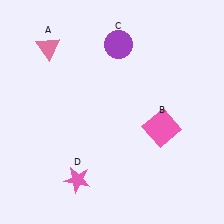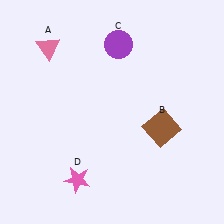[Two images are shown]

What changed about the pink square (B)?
In Image 1, B is pink. In Image 2, it changed to brown.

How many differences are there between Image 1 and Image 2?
There is 1 difference between the two images.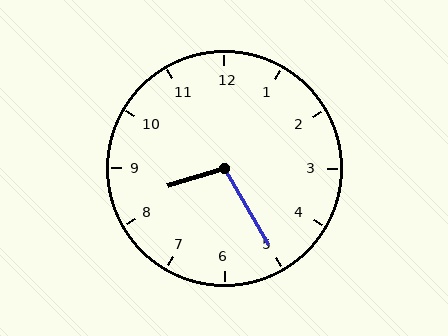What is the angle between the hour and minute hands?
Approximately 102 degrees.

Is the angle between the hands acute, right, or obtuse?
It is obtuse.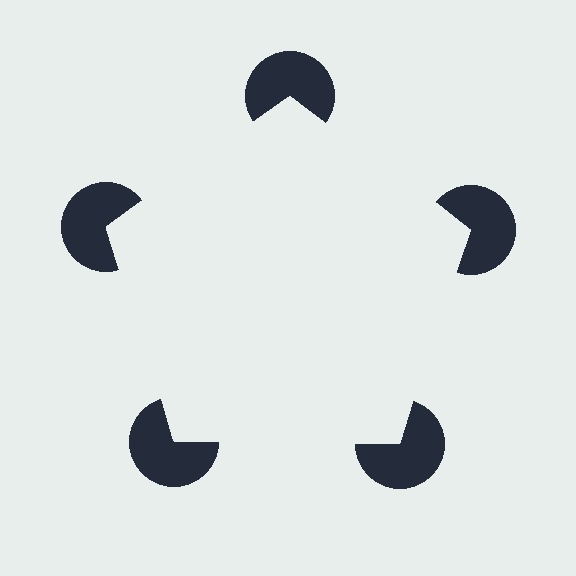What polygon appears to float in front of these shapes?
An illusory pentagon — its edges are inferred from the aligned wedge cuts in the pac-man discs, not physically drawn.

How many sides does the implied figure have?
5 sides.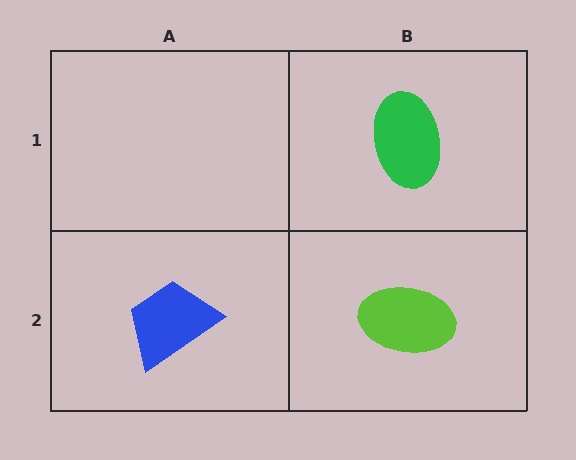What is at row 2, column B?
A lime ellipse.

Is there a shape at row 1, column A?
No, that cell is empty.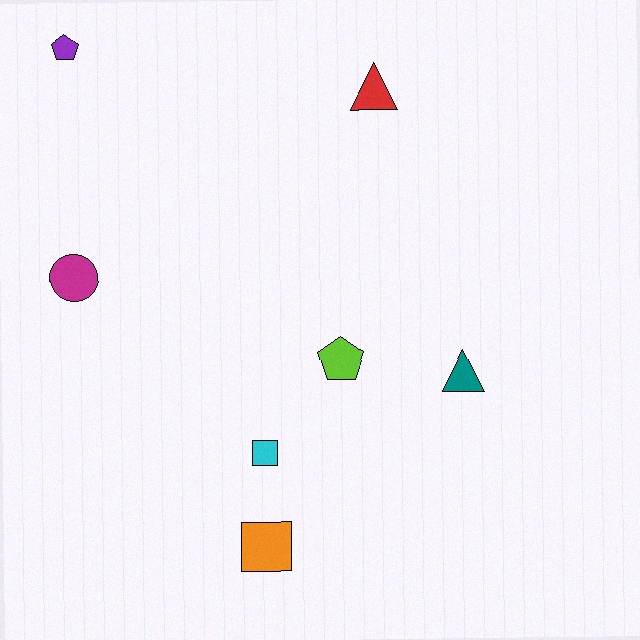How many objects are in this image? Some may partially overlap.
There are 7 objects.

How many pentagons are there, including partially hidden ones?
There are 2 pentagons.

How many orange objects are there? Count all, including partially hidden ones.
There is 1 orange object.